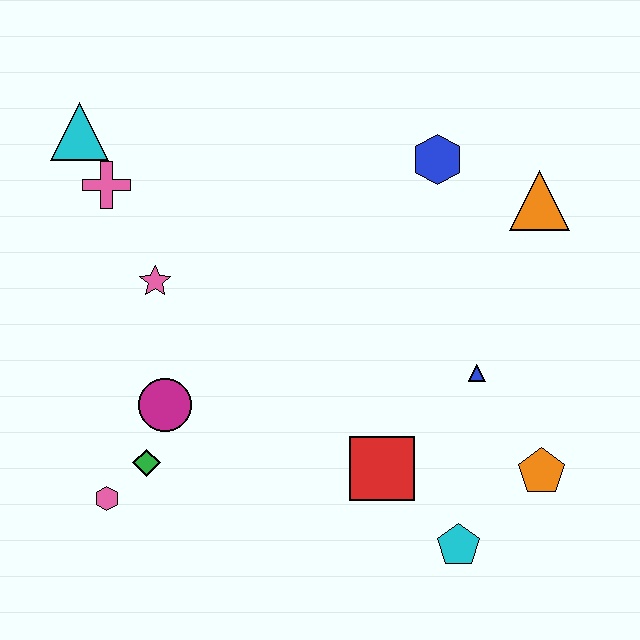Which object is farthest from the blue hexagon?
The pink hexagon is farthest from the blue hexagon.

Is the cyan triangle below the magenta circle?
No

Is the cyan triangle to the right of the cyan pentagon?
No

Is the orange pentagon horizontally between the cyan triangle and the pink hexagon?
No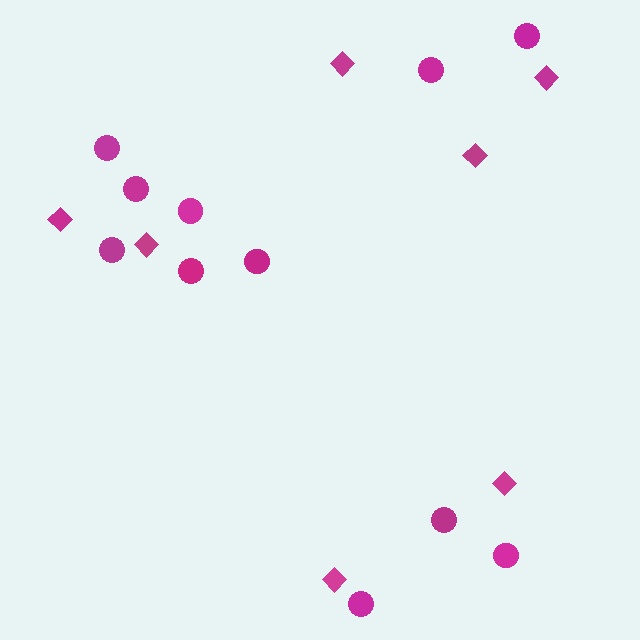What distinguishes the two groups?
There are 2 groups: one group of diamonds (7) and one group of circles (11).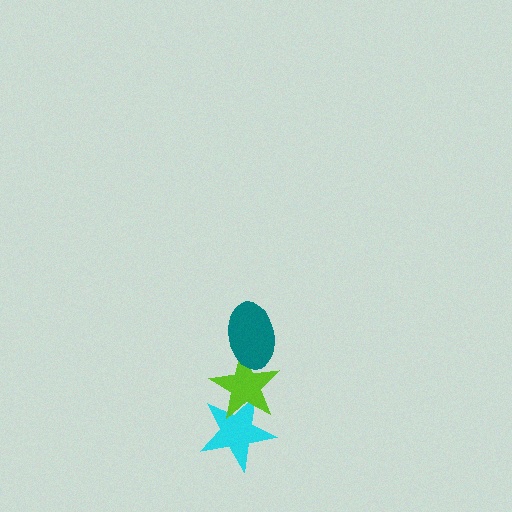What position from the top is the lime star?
The lime star is 2nd from the top.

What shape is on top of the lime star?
The teal ellipse is on top of the lime star.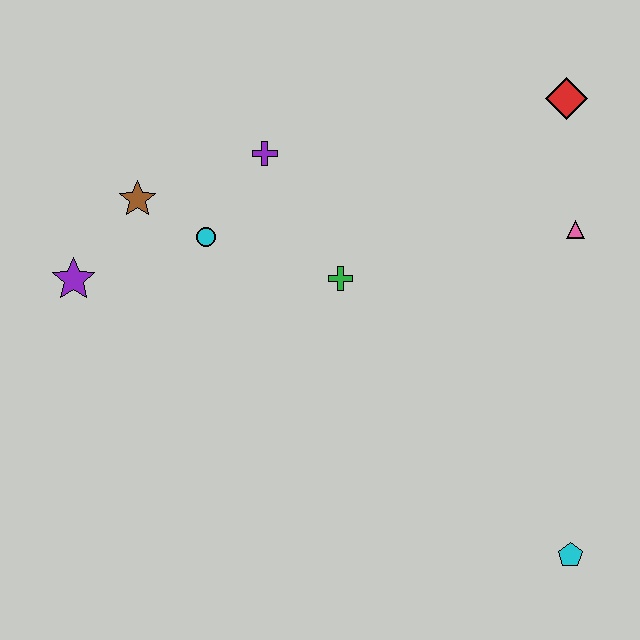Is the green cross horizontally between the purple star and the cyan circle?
No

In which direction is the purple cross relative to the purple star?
The purple cross is to the right of the purple star.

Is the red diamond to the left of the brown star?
No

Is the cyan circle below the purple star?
No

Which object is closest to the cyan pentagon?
The pink triangle is closest to the cyan pentagon.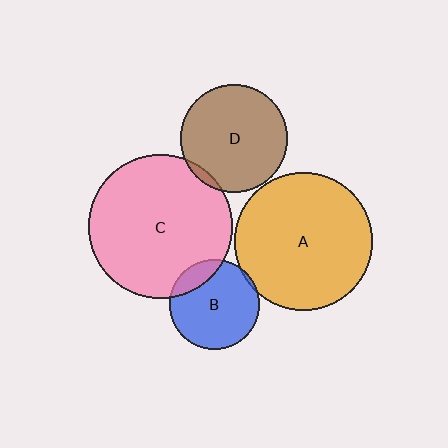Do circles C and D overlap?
Yes.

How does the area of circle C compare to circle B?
Approximately 2.6 times.